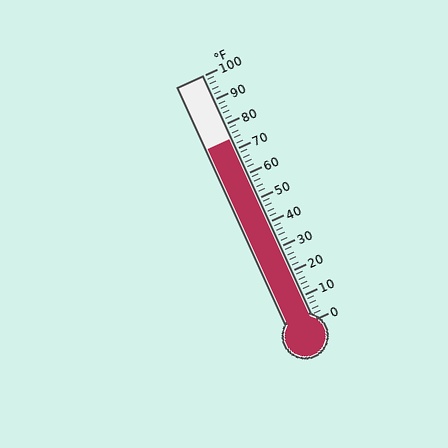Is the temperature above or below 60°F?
The temperature is above 60°F.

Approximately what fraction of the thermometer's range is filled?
The thermometer is filled to approximately 75% of its range.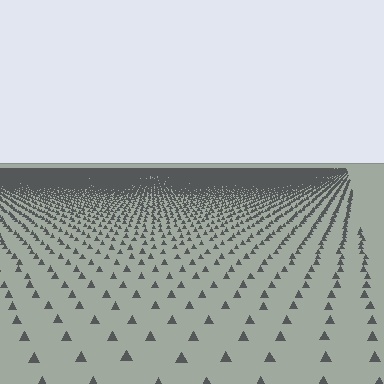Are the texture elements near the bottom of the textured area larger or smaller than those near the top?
Larger. Near the bottom, elements are closer to the viewer and appear at a bigger on-screen size.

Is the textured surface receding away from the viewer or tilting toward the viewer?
The surface is receding away from the viewer. Texture elements get smaller and denser toward the top.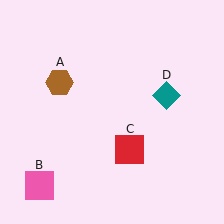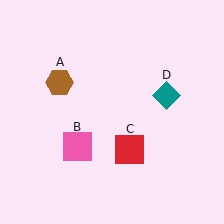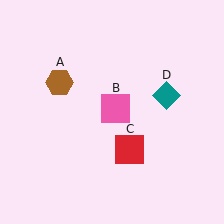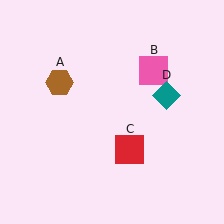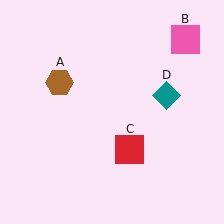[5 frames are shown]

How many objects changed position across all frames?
1 object changed position: pink square (object B).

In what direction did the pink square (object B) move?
The pink square (object B) moved up and to the right.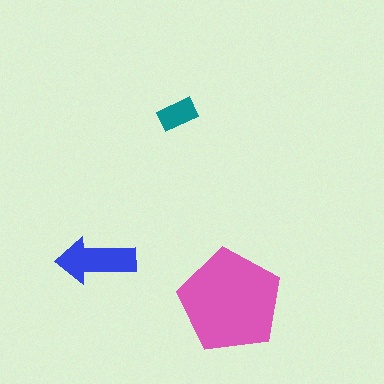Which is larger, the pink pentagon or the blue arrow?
The pink pentagon.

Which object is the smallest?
The teal rectangle.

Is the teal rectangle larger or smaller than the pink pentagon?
Smaller.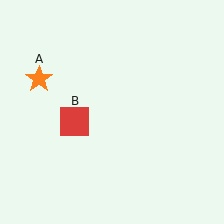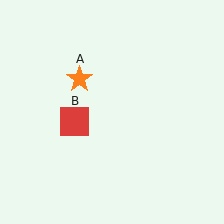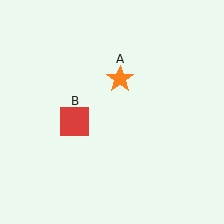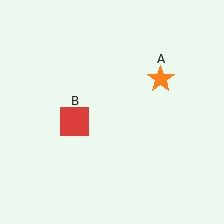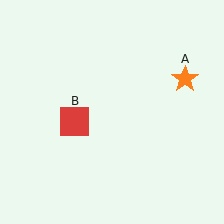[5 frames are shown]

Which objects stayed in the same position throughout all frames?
Red square (object B) remained stationary.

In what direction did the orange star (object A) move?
The orange star (object A) moved right.